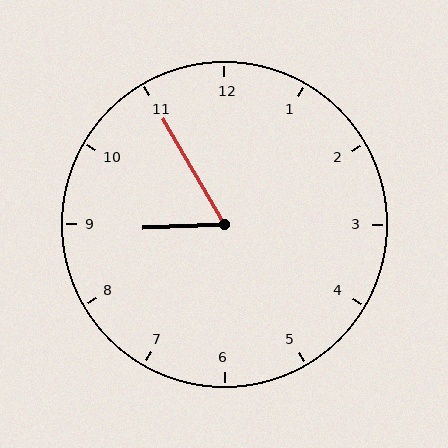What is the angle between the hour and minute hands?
Approximately 62 degrees.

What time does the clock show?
8:55.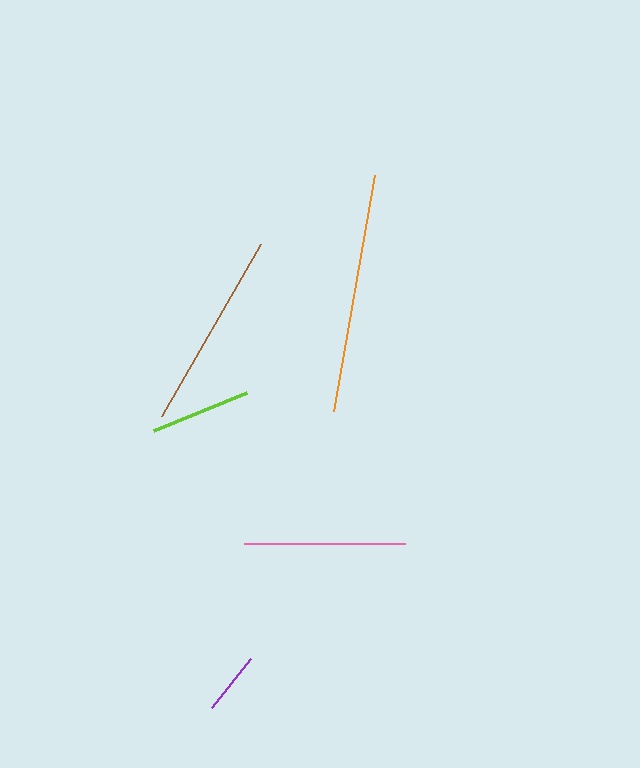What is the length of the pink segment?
The pink segment is approximately 161 pixels long.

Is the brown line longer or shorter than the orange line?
The orange line is longer than the brown line.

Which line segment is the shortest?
The purple line is the shortest at approximately 62 pixels.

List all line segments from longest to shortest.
From longest to shortest: orange, brown, pink, lime, purple.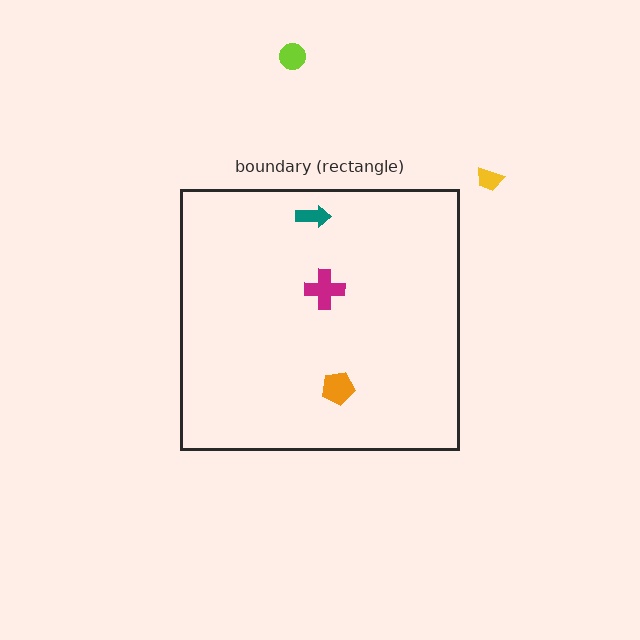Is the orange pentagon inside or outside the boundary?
Inside.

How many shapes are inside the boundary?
3 inside, 2 outside.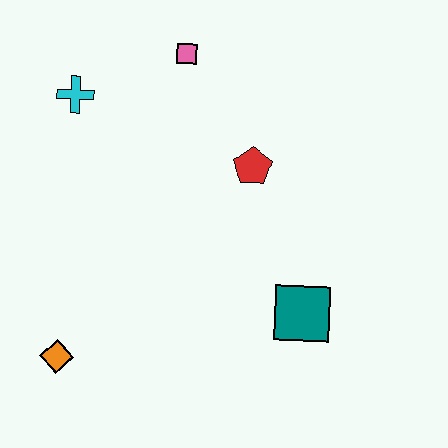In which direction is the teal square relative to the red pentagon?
The teal square is below the red pentagon.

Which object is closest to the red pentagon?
The pink square is closest to the red pentagon.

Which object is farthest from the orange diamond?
The pink square is farthest from the orange diamond.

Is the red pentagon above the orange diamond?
Yes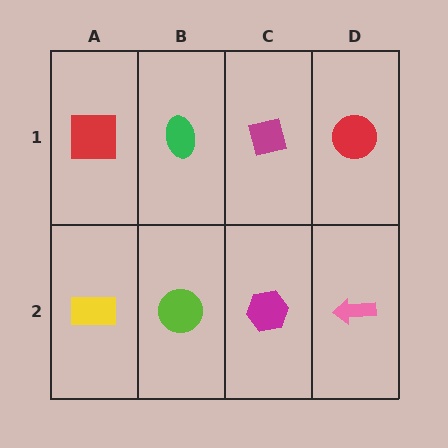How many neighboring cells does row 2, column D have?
2.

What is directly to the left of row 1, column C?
A green ellipse.